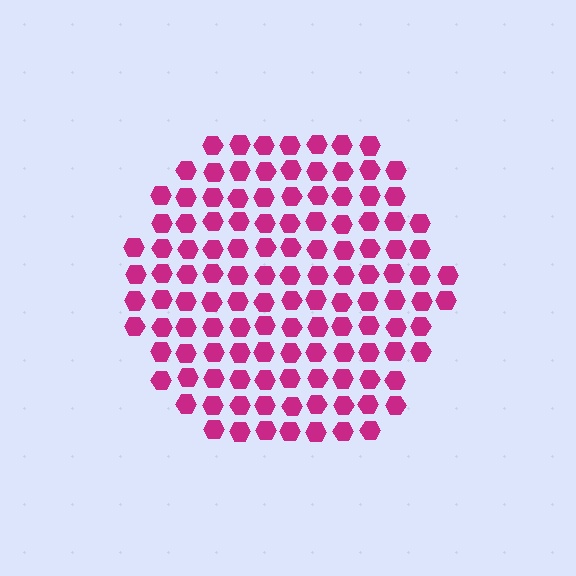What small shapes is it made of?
It is made of small hexagons.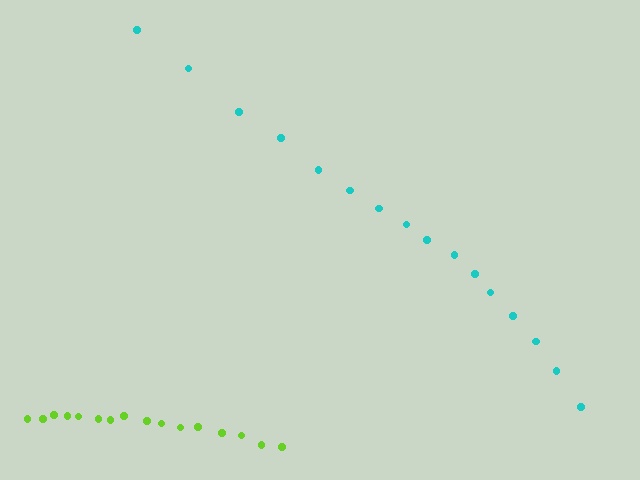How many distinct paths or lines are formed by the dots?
There are 2 distinct paths.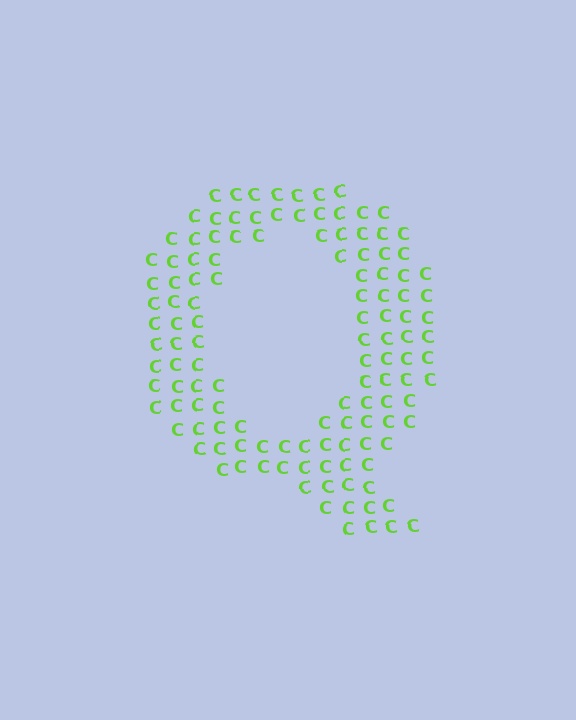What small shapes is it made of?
It is made of small letter C's.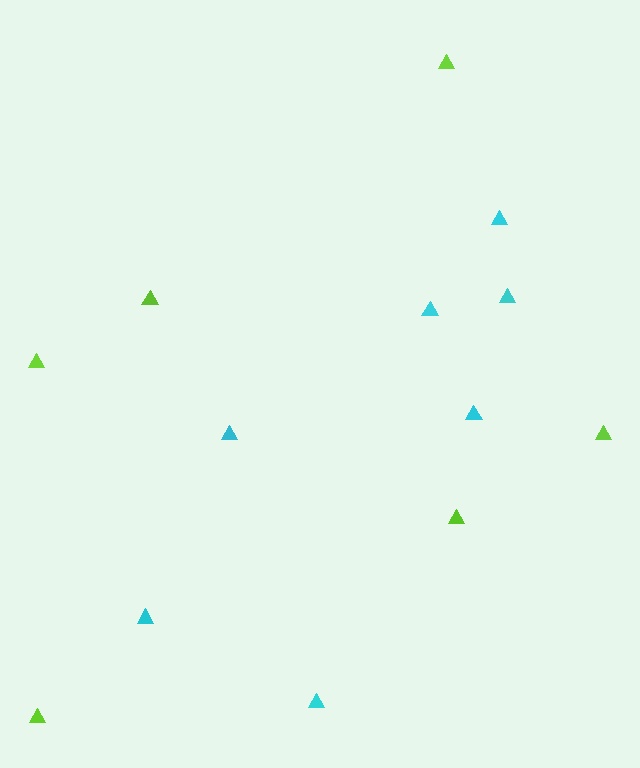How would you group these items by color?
There are 2 groups: one group of cyan triangles (7) and one group of lime triangles (6).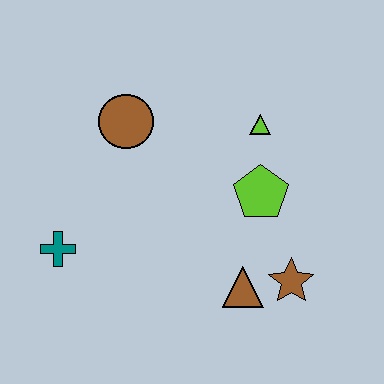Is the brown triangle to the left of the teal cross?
No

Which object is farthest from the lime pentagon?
The teal cross is farthest from the lime pentagon.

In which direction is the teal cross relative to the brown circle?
The teal cross is below the brown circle.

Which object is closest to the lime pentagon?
The lime triangle is closest to the lime pentagon.